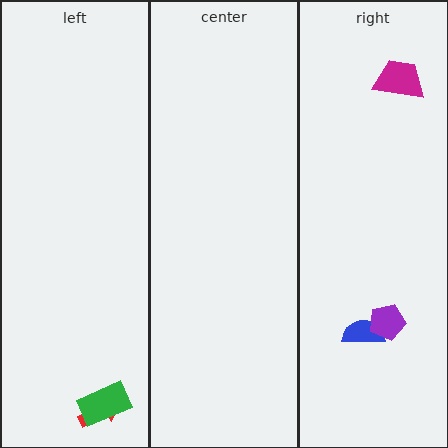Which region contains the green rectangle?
The left region.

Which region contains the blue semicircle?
The right region.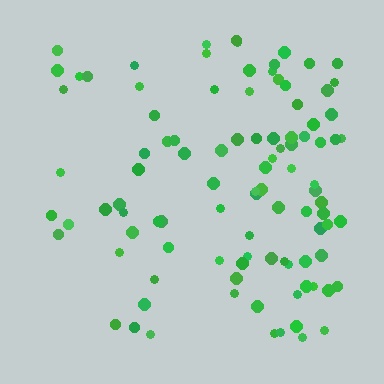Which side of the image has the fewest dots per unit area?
The left.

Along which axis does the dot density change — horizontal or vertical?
Horizontal.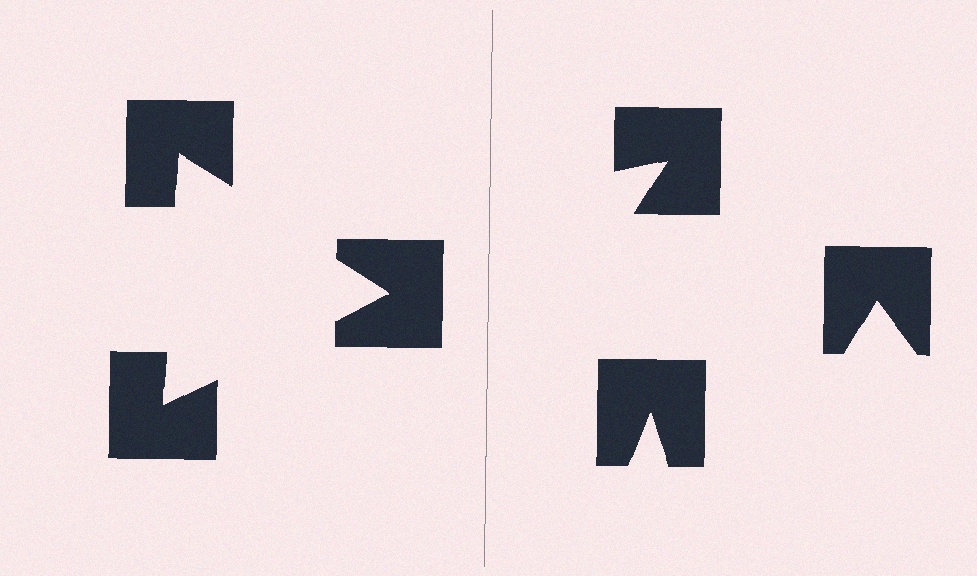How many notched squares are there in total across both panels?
6 — 3 on each side.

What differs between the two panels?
The notched squares are positioned identically on both sides; only the wedge orientations differ. On the left they align to a triangle; on the right they are misaligned.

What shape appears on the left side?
An illusory triangle.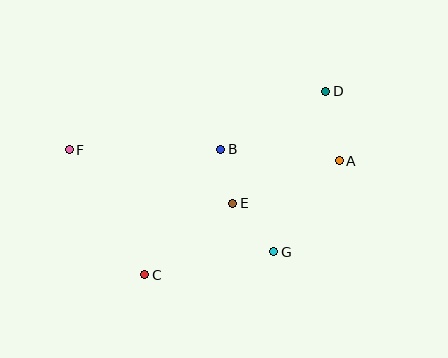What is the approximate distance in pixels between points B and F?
The distance between B and F is approximately 151 pixels.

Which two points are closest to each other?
Points B and E are closest to each other.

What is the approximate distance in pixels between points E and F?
The distance between E and F is approximately 172 pixels.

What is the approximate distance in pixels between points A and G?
The distance between A and G is approximately 112 pixels.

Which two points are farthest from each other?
Points A and F are farthest from each other.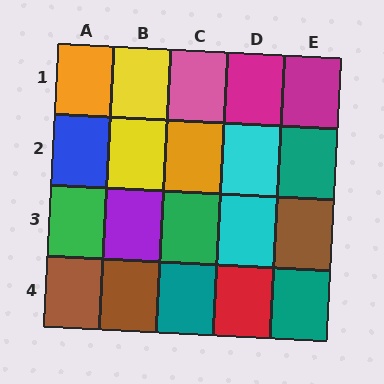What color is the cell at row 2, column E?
Teal.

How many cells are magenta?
2 cells are magenta.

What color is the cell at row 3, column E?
Brown.